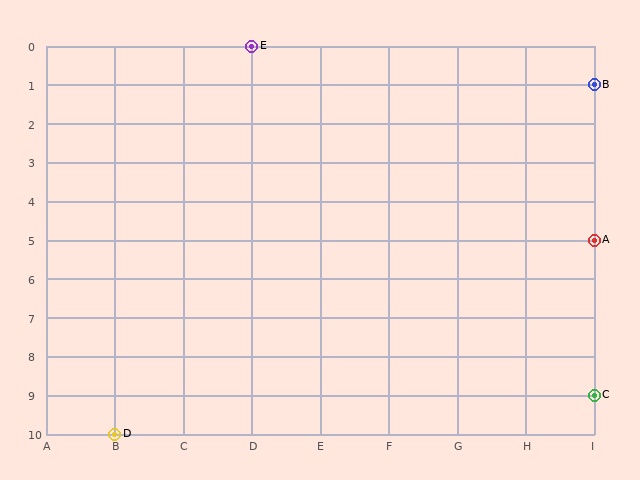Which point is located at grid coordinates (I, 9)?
Point C is at (I, 9).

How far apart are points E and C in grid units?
Points E and C are 5 columns and 9 rows apart (about 10.3 grid units diagonally).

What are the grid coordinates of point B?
Point B is at grid coordinates (I, 1).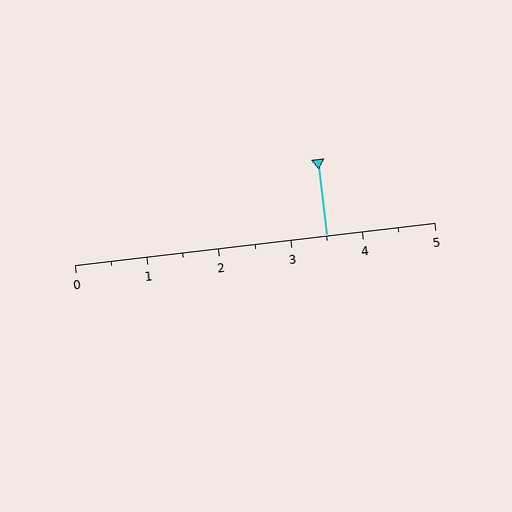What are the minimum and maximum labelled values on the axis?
The axis runs from 0 to 5.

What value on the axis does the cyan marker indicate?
The marker indicates approximately 3.5.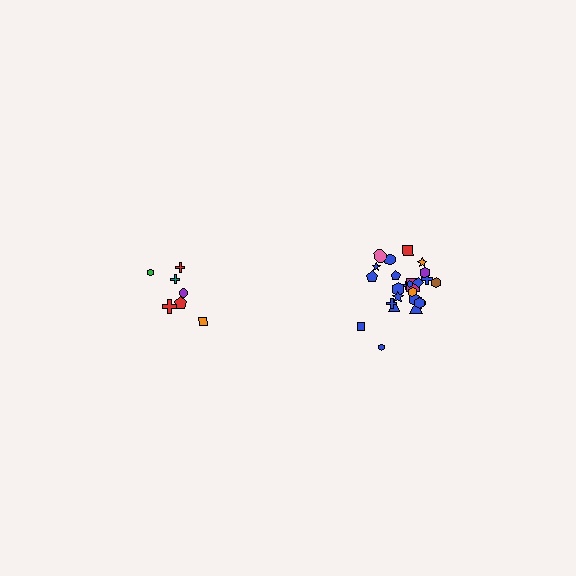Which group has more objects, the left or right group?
The right group.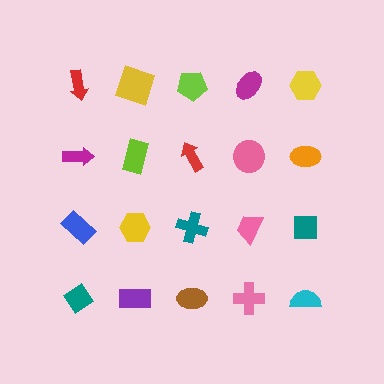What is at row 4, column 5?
A cyan semicircle.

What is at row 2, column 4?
A pink circle.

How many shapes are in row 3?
5 shapes.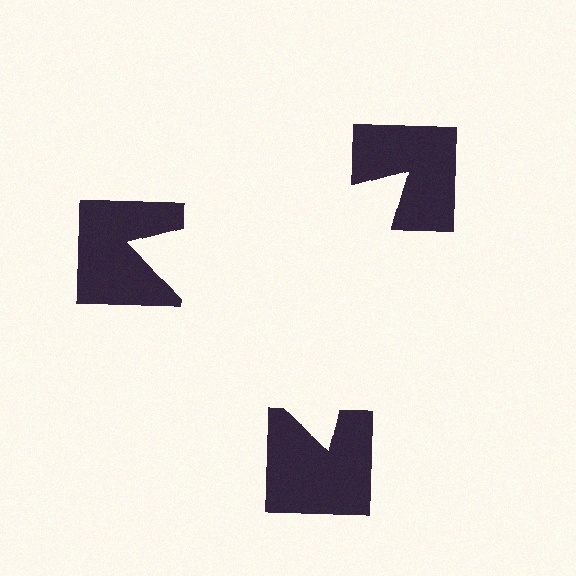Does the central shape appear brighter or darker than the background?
It typically appears slightly brighter than the background, even though no actual brightness change is drawn.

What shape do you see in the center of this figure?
An illusory triangle — its edges are inferred from the aligned wedge cuts in the notched squares, not physically drawn.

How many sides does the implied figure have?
3 sides.